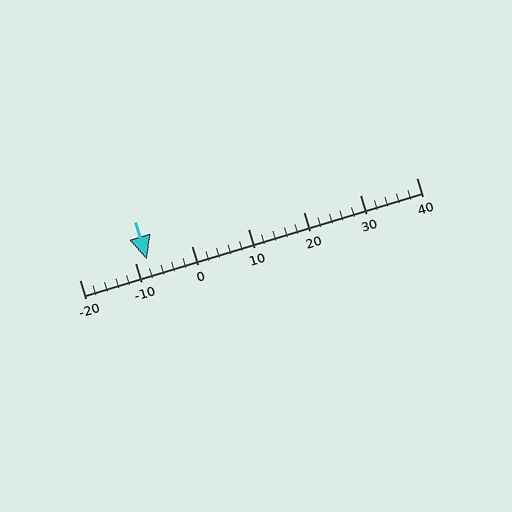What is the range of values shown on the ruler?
The ruler shows values from -20 to 40.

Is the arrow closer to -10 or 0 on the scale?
The arrow is closer to -10.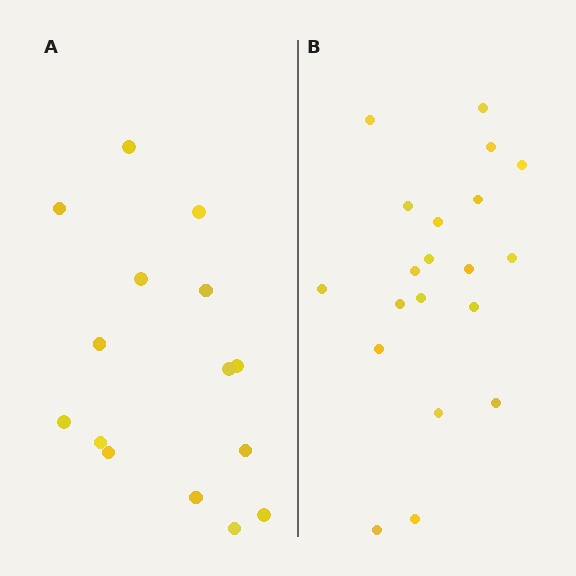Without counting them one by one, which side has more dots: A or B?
Region B (the right region) has more dots.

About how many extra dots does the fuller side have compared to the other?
Region B has about 5 more dots than region A.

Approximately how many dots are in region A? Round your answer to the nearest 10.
About 20 dots. (The exact count is 15, which rounds to 20.)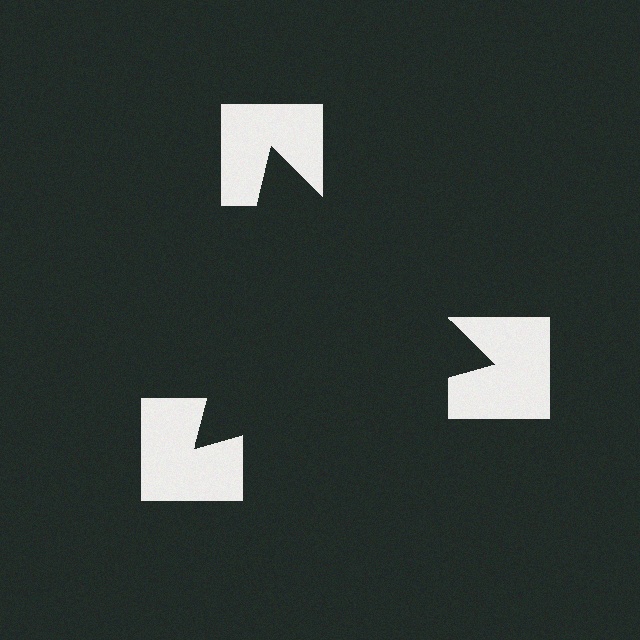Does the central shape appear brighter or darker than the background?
It typically appears slightly darker than the background, even though no actual brightness change is drawn.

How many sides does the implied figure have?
3 sides.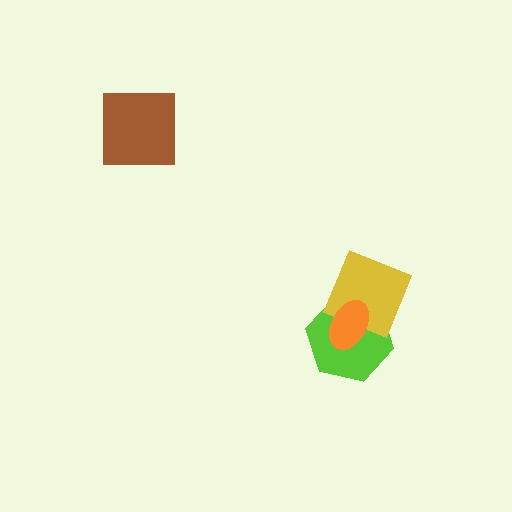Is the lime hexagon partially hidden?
Yes, it is partially covered by another shape.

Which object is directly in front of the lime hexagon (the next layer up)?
The yellow square is directly in front of the lime hexagon.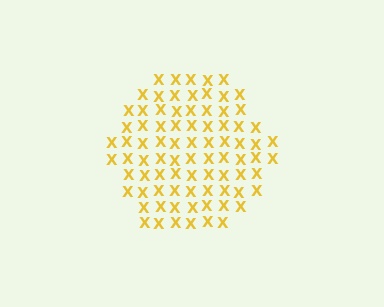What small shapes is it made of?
It is made of small letter X's.